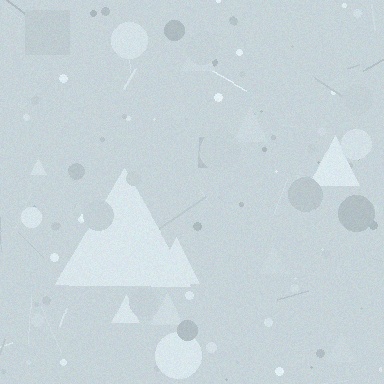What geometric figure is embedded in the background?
A triangle is embedded in the background.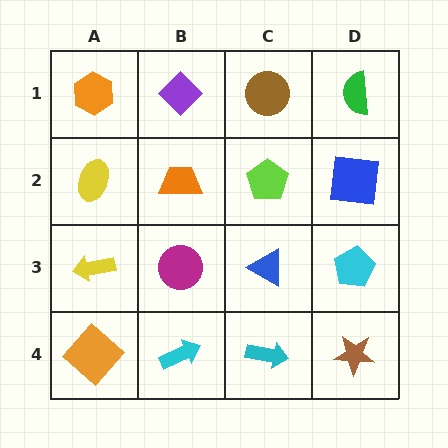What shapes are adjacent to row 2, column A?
An orange hexagon (row 1, column A), a yellow arrow (row 3, column A), an orange trapezoid (row 2, column B).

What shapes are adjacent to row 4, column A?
A yellow arrow (row 3, column A), a cyan arrow (row 4, column B).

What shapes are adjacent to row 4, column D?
A cyan pentagon (row 3, column D), a cyan arrow (row 4, column C).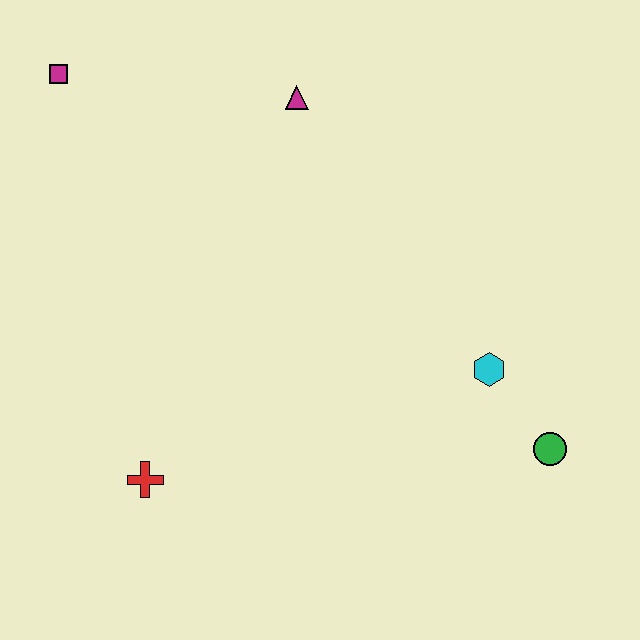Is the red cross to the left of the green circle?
Yes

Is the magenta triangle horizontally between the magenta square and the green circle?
Yes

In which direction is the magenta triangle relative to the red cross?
The magenta triangle is above the red cross.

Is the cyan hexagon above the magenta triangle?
No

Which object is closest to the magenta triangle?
The magenta square is closest to the magenta triangle.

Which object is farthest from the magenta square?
The green circle is farthest from the magenta square.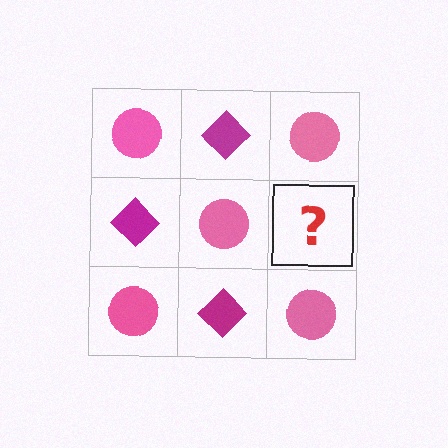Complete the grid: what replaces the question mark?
The question mark should be replaced with a magenta diamond.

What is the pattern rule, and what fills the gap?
The rule is that it alternates pink circle and magenta diamond in a checkerboard pattern. The gap should be filled with a magenta diamond.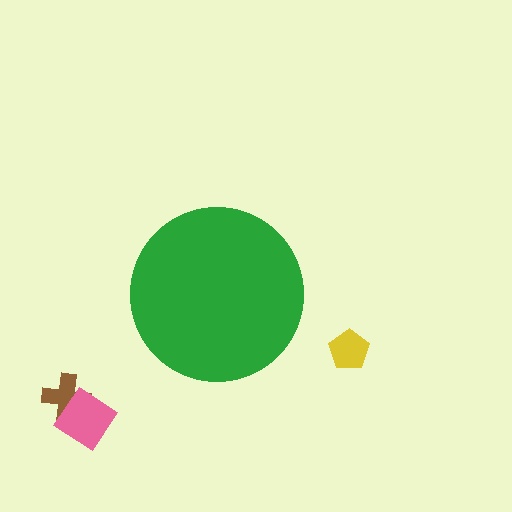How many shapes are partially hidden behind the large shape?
0 shapes are partially hidden.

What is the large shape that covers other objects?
A green circle.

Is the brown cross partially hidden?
No, the brown cross is fully visible.